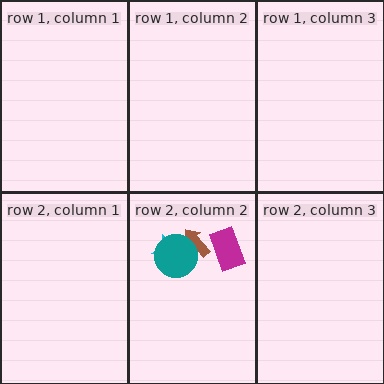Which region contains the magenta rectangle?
The row 2, column 2 region.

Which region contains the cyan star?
The row 2, column 2 region.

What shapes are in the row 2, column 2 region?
The brown arrow, the cyan star, the magenta rectangle, the teal circle.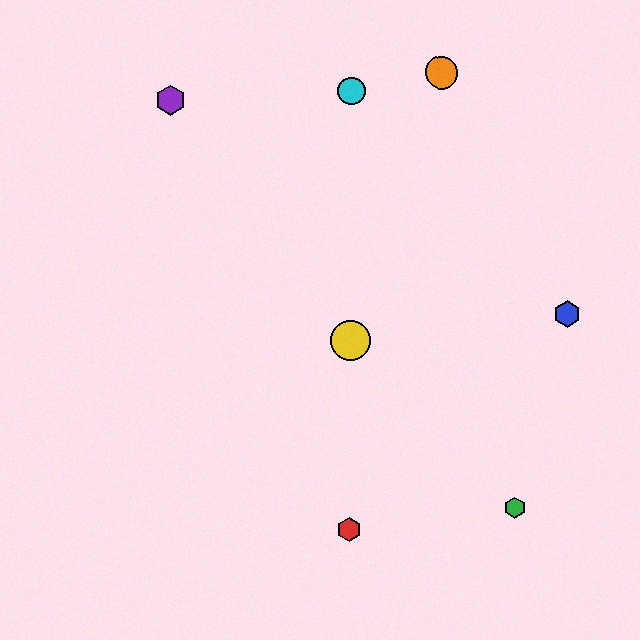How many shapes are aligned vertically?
3 shapes (the red hexagon, the yellow circle, the cyan circle) are aligned vertically.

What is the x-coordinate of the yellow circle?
The yellow circle is at x≈350.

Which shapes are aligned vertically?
The red hexagon, the yellow circle, the cyan circle are aligned vertically.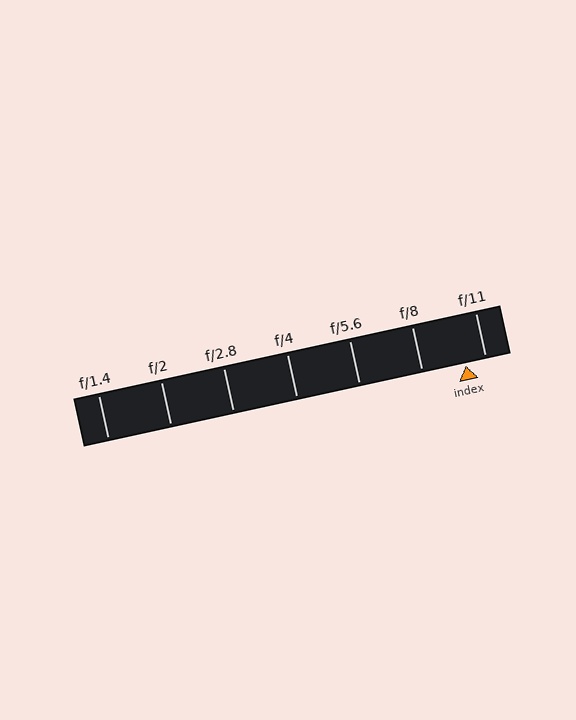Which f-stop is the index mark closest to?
The index mark is closest to f/11.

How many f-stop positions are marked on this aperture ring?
There are 7 f-stop positions marked.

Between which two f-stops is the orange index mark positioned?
The index mark is between f/8 and f/11.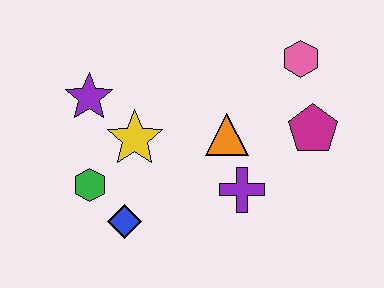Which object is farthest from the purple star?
The magenta pentagon is farthest from the purple star.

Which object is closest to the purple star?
The yellow star is closest to the purple star.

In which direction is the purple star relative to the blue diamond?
The purple star is above the blue diamond.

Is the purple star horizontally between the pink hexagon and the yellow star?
No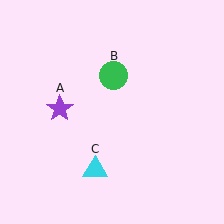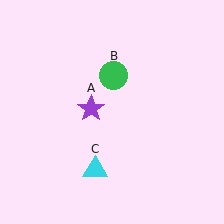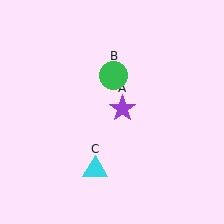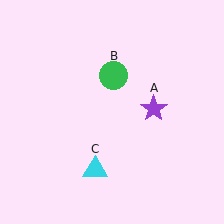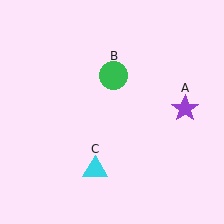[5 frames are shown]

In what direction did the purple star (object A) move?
The purple star (object A) moved right.